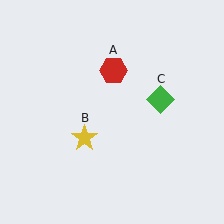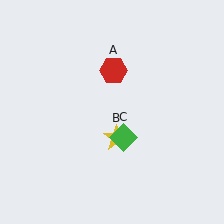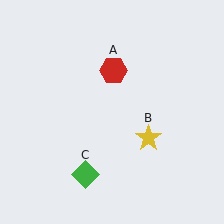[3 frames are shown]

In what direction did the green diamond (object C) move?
The green diamond (object C) moved down and to the left.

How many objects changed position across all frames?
2 objects changed position: yellow star (object B), green diamond (object C).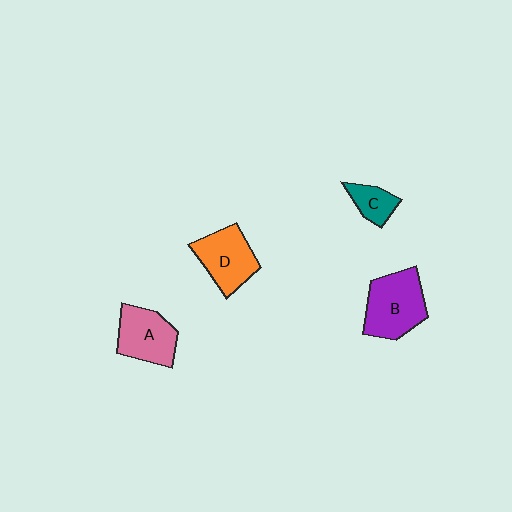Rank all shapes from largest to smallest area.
From largest to smallest: B (purple), D (orange), A (pink), C (teal).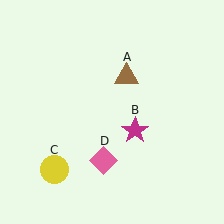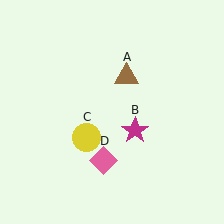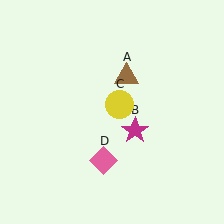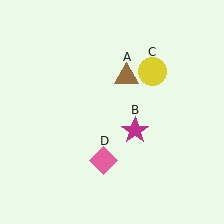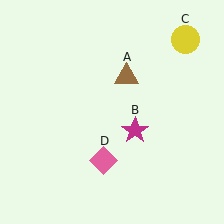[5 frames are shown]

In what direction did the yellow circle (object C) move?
The yellow circle (object C) moved up and to the right.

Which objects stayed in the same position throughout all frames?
Brown triangle (object A) and magenta star (object B) and pink diamond (object D) remained stationary.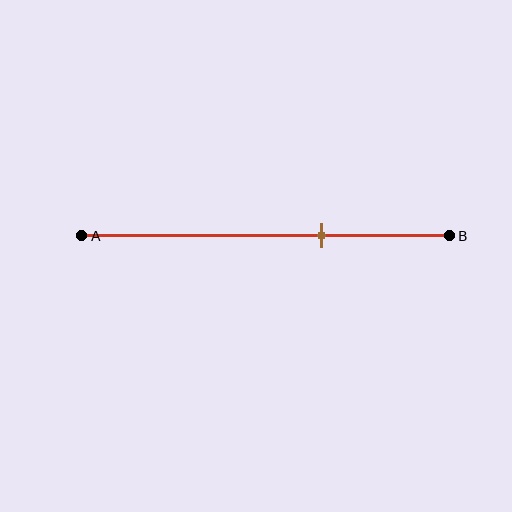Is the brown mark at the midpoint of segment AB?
No, the mark is at about 65% from A, not at the 50% midpoint.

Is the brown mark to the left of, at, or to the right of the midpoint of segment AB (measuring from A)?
The brown mark is to the right of the midpoint of segment AB.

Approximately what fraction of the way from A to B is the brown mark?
The brown mark is approximately 65% of the way from A to B.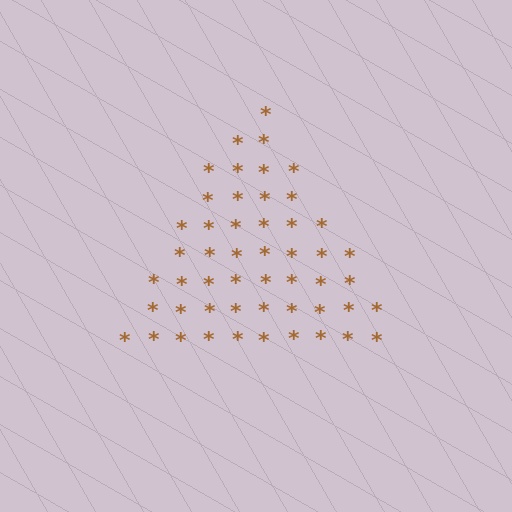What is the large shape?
The large shape is a triangle.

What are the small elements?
The small elements are asterisks.